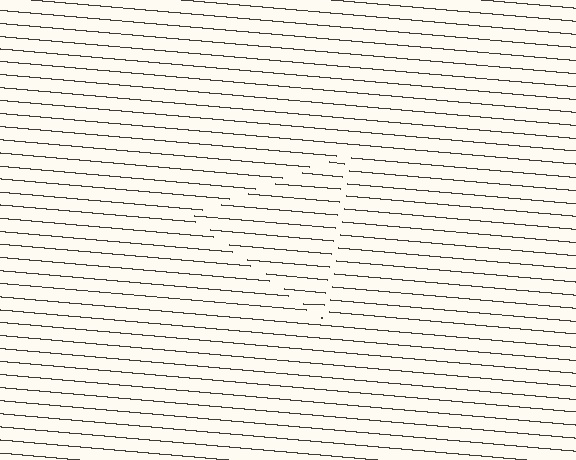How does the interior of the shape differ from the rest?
The interior of the shape contains the same grating, shifted by half a period — the contour is defined by the phase discontinuity where line-ends from the inner and outer gratings abut.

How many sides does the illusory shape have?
3 sides — the line-ends trace a triangle.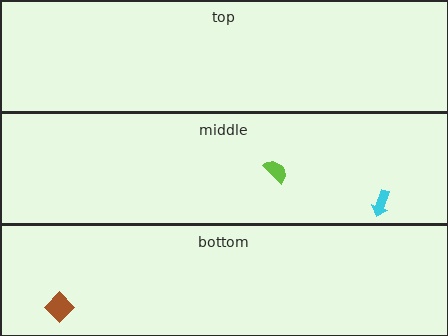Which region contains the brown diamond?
The bottom region.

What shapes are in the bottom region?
The brown diamond.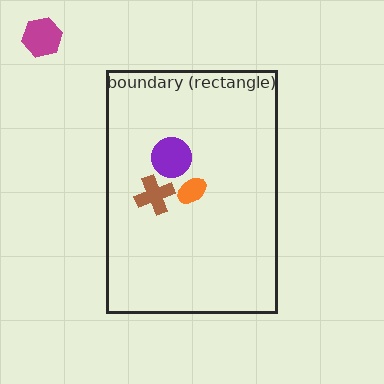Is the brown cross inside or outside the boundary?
Inside.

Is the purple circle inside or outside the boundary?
Inside.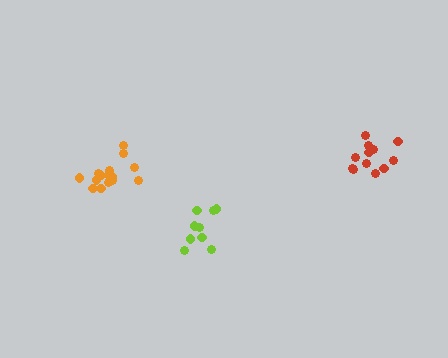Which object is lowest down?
The lime cluster is bottommost.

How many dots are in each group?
Group 1: 9 dots, Group 2: 12 dots, Group 3: 15 dots (36 total).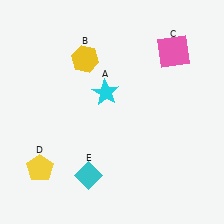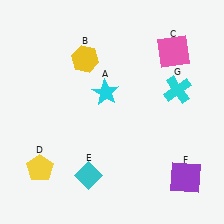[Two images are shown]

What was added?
A purple square (F), a cyan cross (G) were added in Image 2.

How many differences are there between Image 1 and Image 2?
There are 2 differences between the two images.